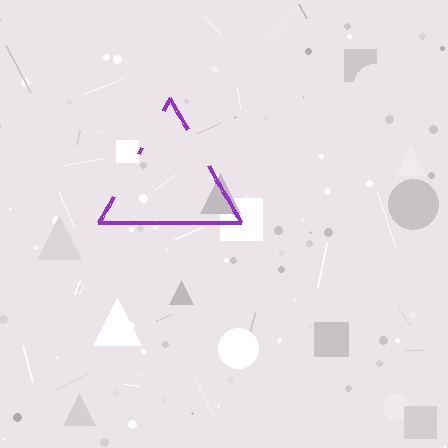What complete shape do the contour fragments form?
The contour fragments form a triangle.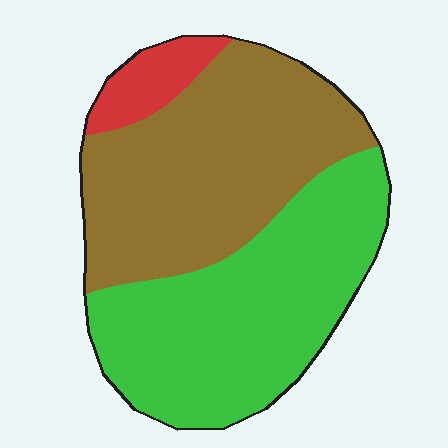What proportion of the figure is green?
Green takes up about one half (1/2) of the figure.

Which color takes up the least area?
Red, at roughly 5%.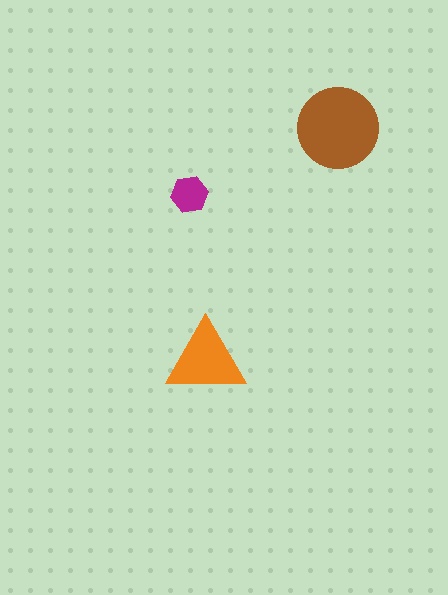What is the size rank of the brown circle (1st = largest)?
1st.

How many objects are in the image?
There are 3 objects in the image.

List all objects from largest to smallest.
The brown circle, the orange triangle, the magenta hexagon.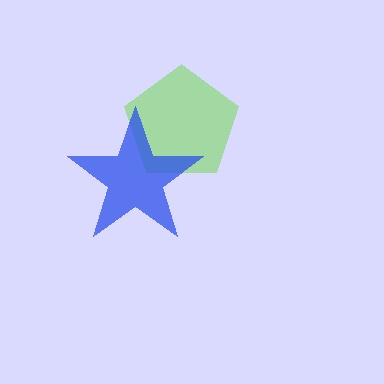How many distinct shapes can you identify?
There are 2 distinct shapes: a lime pentagon, a blue star.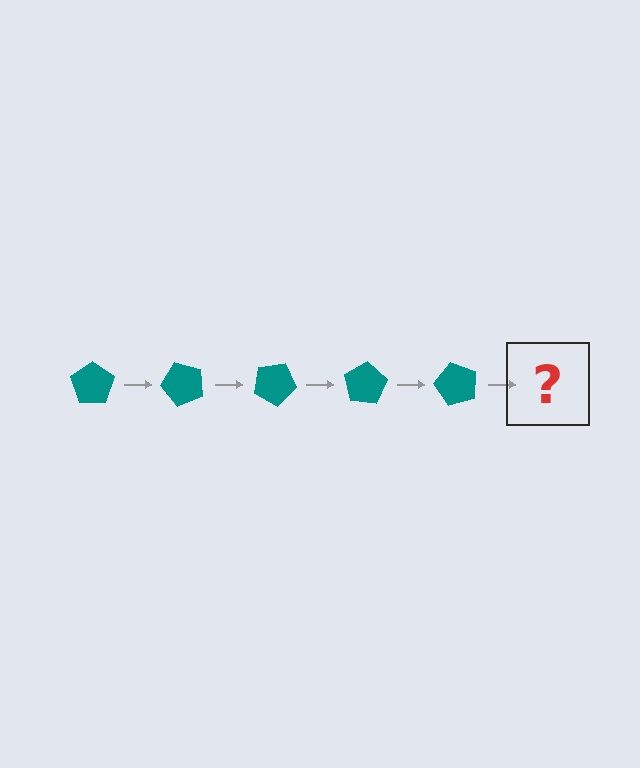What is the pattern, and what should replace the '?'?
The pattern is that the pentagon rotates 50 degrees each step. The '?' should be a teal pentagon rotated 250 degrees.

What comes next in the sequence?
The next element should be a teal pentagon rotated 250 degrees.